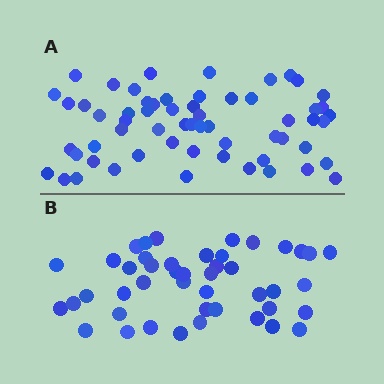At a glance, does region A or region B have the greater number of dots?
Region A (the top region) has more dots.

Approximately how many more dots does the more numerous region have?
Region A has approximately 15 more dots than region B.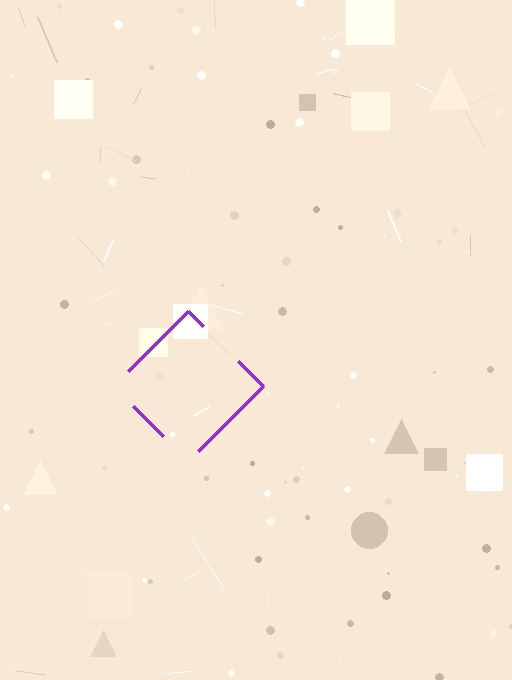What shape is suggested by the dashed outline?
The dashed outline suggests a diamond.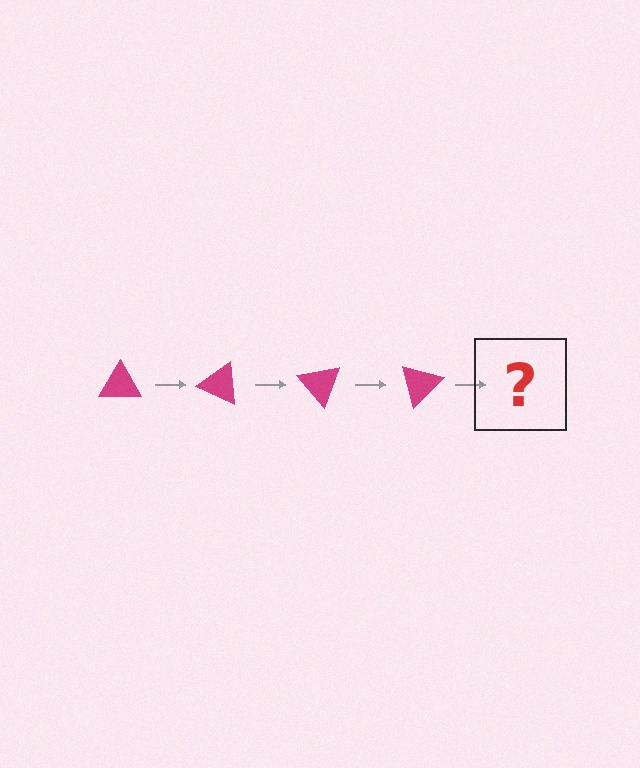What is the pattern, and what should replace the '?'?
The pattern is that the triangle rotates 25 degrees each step. The '?' should be a magenta triangle rotated 100 degrees.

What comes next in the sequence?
The next element should be a magenta triangle rotated 100 degrees.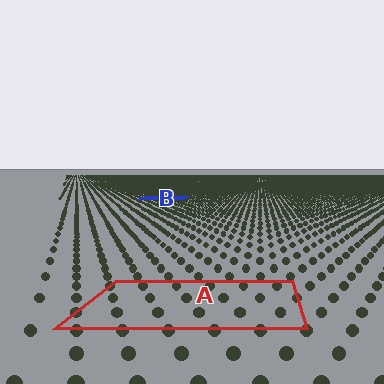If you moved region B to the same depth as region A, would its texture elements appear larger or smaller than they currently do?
They would appear larger. At a closer depth, the same texture elements are projected at a bigger on-screen size.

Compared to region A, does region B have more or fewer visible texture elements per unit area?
Region B has more texture elements per unit area — they are packed more densely because it is farther away.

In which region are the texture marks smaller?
The texture marks are smaller in region B, because it is farther away.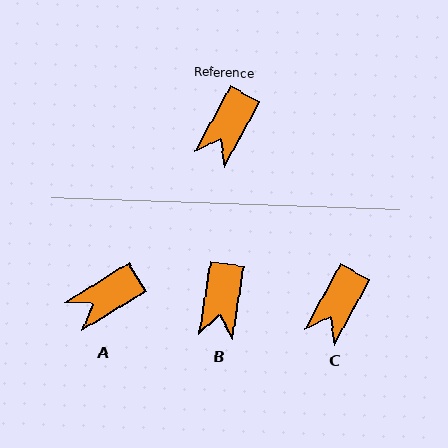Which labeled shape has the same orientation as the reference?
C.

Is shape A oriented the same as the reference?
No, it is off by about 30 degrees.